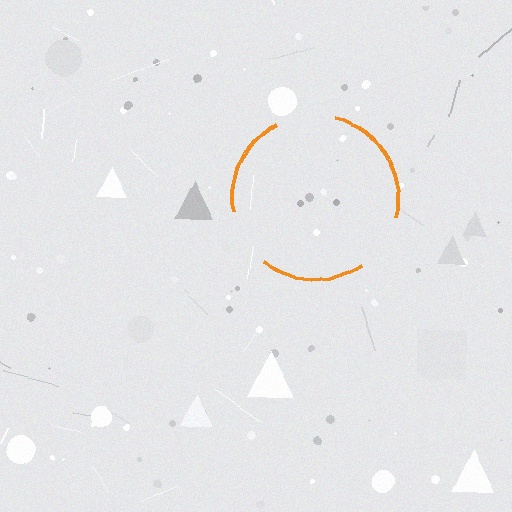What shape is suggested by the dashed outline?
The dashed outline suggests a circle.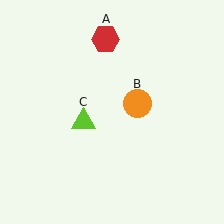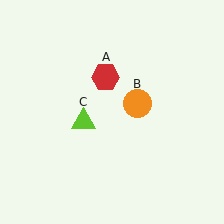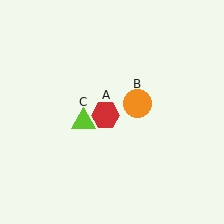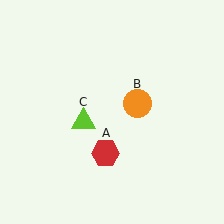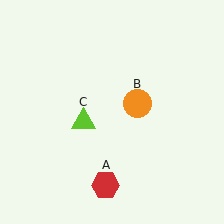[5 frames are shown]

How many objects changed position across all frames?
1 object changed position: red hexagon (object A).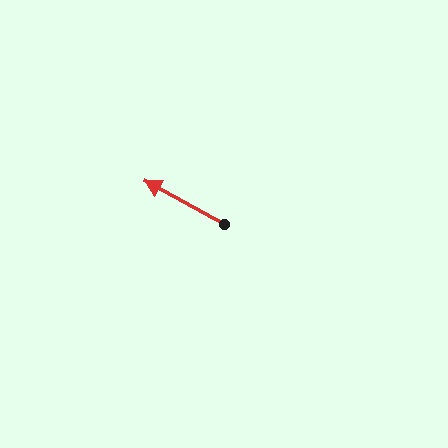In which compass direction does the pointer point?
Northwest.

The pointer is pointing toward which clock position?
Roughly 10 o'clock.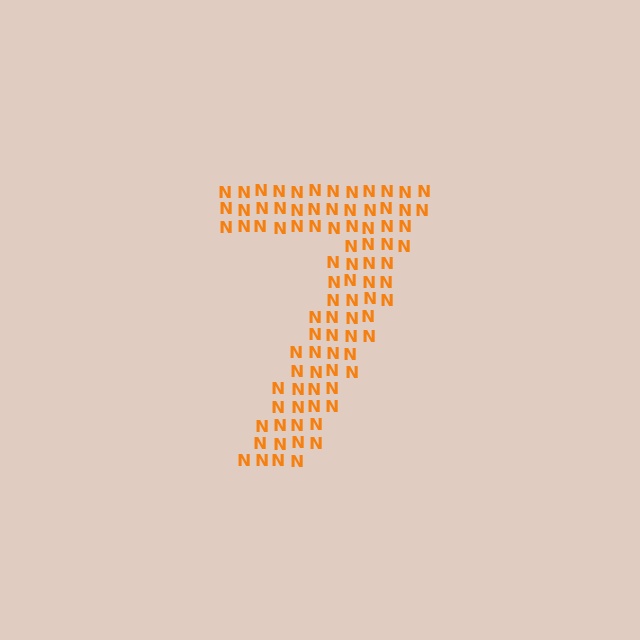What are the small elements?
The small elements are letter N's.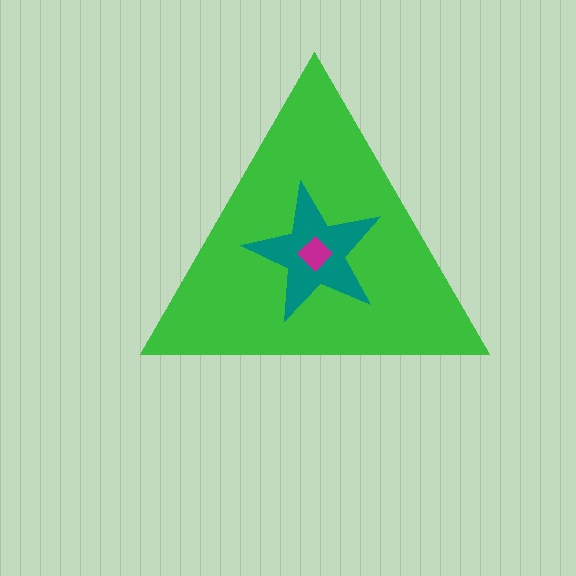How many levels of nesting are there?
3.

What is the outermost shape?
The green triangle.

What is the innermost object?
The magenta diamond.